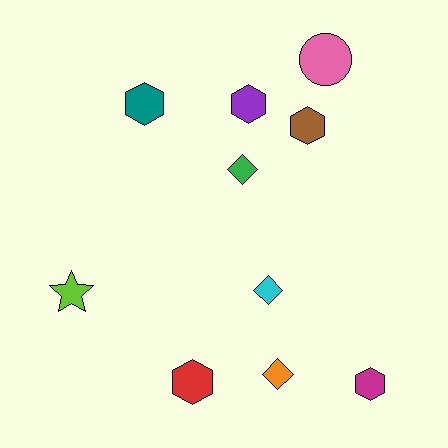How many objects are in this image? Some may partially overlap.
There are 10 objects.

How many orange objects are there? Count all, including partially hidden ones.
There is 1 orange object.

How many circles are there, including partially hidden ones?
There is 1 circle.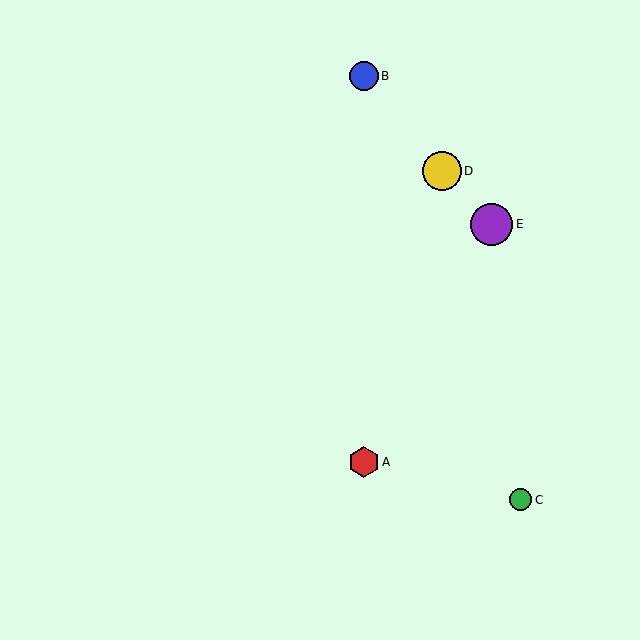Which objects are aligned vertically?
Objects A, B are aligned vertically.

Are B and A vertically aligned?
Yes, both are at x≈364.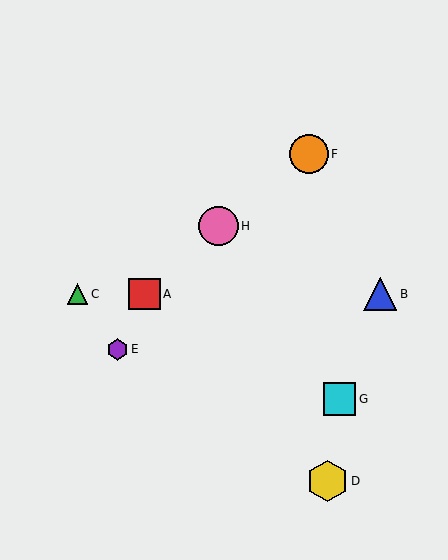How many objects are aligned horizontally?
3 objects (A, B, C) are aligned horizontally.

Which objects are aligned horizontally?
Objects A, B, C are aligned horizontally.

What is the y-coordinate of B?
Object B is at y≈294.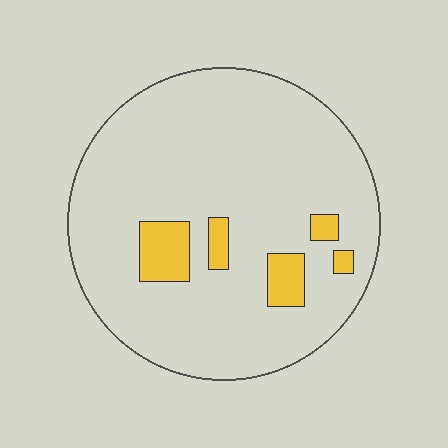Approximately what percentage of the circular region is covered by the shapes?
Approximately 10%.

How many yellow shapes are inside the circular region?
5.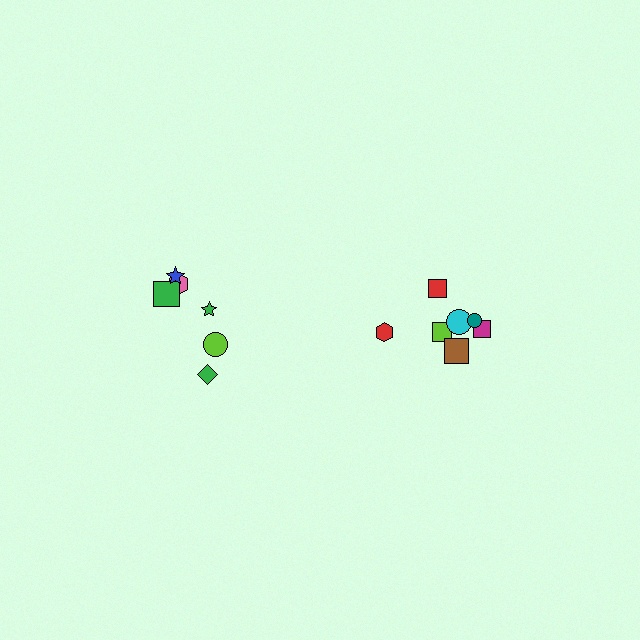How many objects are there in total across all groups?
There are 14 objects.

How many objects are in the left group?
There are 6 objects.